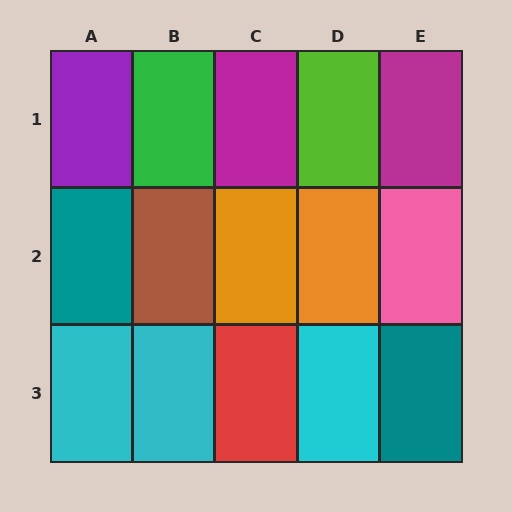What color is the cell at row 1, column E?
Magenta.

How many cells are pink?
1 cell is pink.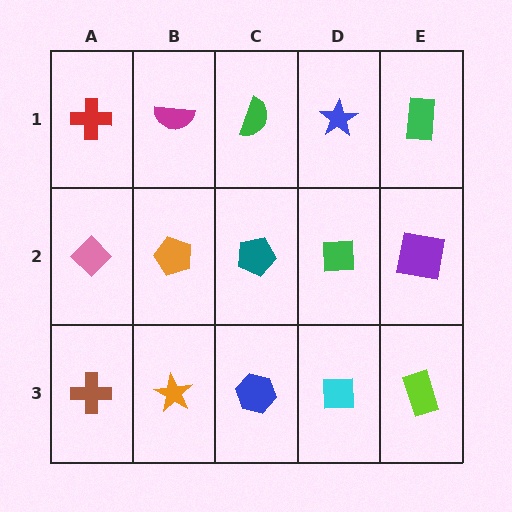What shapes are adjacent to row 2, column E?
A green rectangle (row 1, column E), a lime rectangle (row 3, column E), a green square (row 2, column D).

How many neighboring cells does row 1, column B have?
3.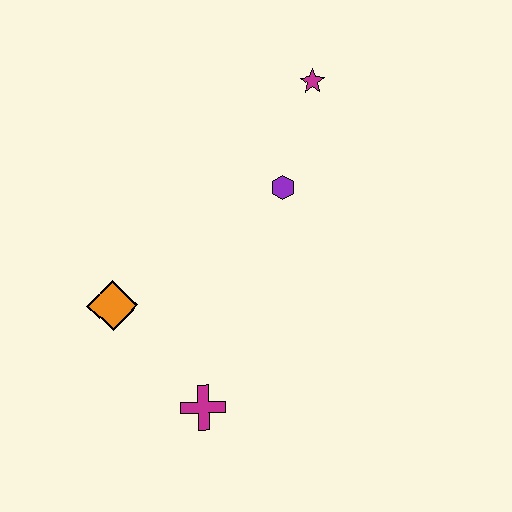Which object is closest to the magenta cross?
The orange diamond is closest to the magenta cross.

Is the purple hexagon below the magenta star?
Yes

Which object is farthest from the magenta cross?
The magenta star is farthest from the magenta cross.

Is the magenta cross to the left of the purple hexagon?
Yes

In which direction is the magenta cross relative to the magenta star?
The magenta cross is below the magenta star.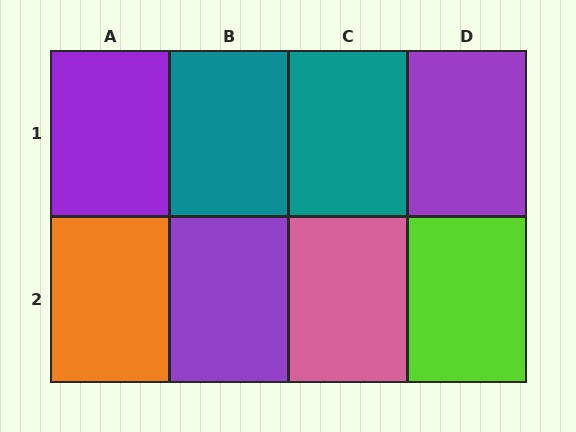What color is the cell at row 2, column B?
Purple.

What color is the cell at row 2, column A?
Orange.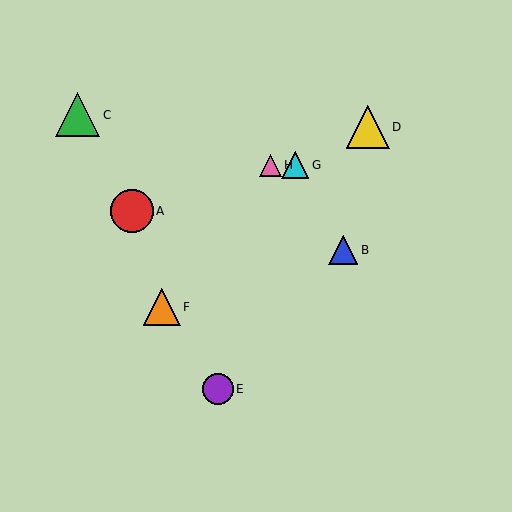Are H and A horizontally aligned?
No, H is at y≈165 and A is at y≈211.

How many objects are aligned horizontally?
2 objects (G, H) are aligned horizontally.